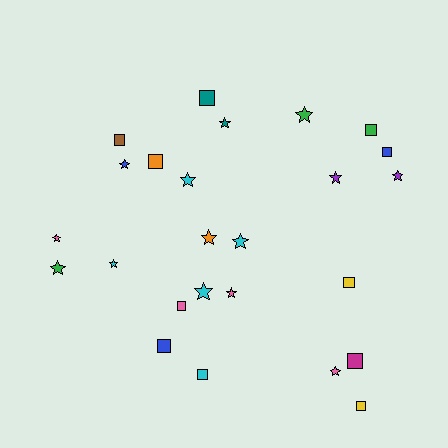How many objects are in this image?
There are 25 objects.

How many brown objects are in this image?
There is 1 brown object.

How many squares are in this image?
There are 11 squares.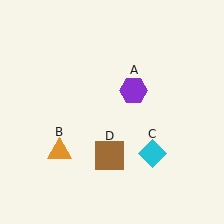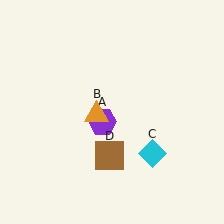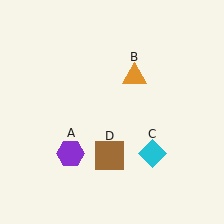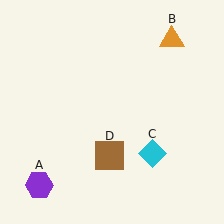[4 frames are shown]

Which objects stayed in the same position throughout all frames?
Cyan diamond (object C) and brown square (object D) remained stationary.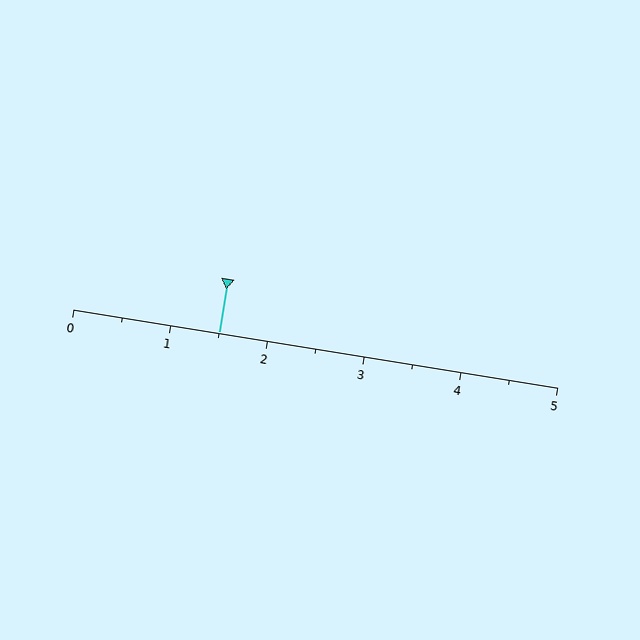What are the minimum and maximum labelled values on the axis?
The axis runs from 0 to 5.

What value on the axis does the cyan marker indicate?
The marker indicates approximately 1.5.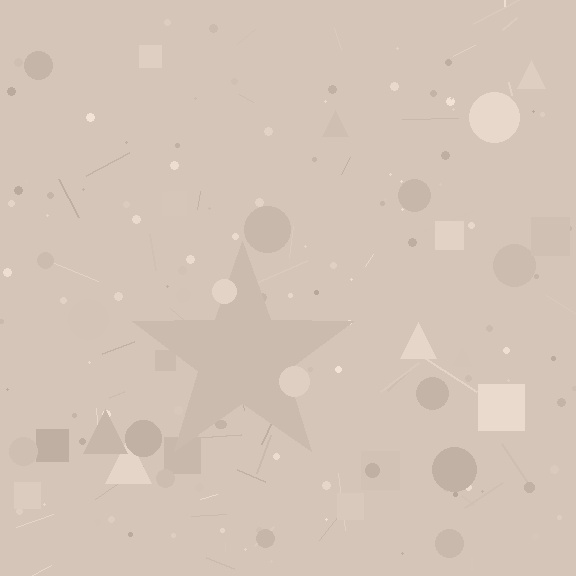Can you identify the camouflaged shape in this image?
The camouflaged shape is a star.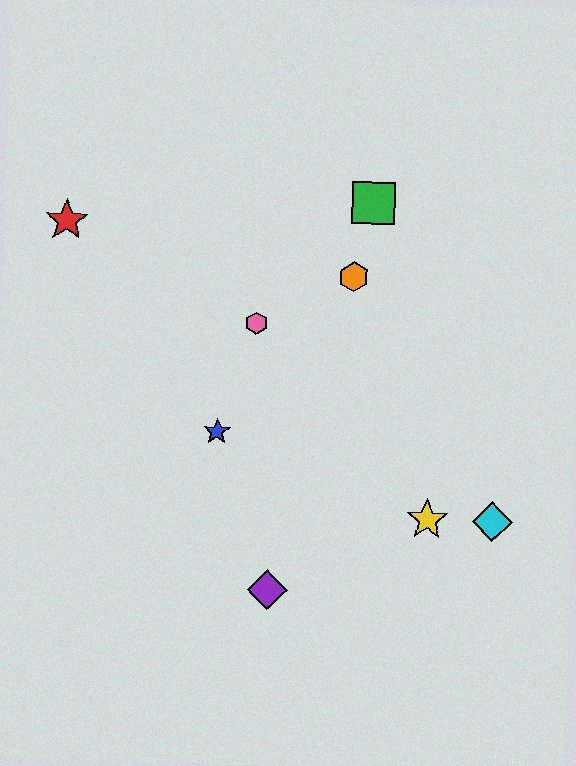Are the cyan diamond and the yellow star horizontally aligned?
Yes, both are at y≈522.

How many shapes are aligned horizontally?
2 shapes (the yellow star, the cyan diamond) are aligned horizontally.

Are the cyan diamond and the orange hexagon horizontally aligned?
No, the cyan diamond is at y≈522 and the orange hexagon is at y≈277.